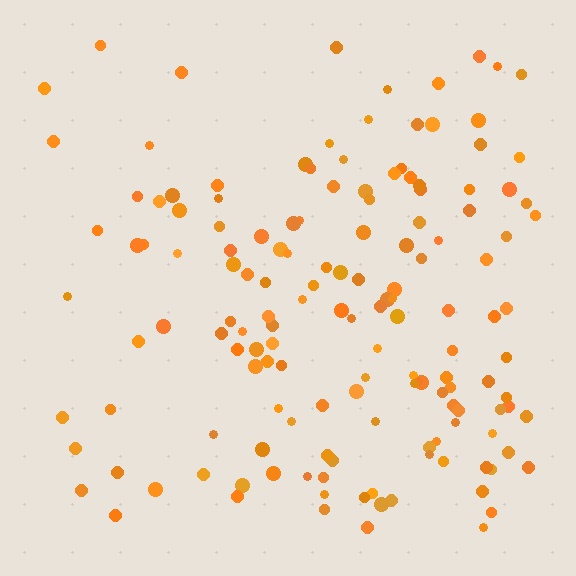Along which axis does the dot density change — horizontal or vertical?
Horizontal.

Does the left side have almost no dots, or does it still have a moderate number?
Still a moderate number, just noticeably fewer than the right.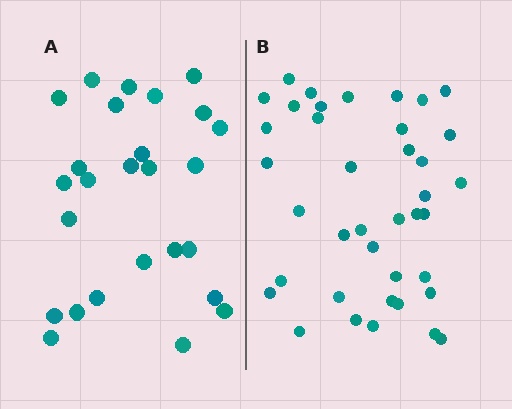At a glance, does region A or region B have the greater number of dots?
Region B (the right region) has more dots.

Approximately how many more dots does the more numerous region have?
Region B has approximately 15 more dots than region A.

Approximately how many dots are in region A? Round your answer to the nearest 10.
About 30 dots. (The exact count is 26, which rounds to 30.)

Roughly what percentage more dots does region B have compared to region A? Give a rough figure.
About 50% more.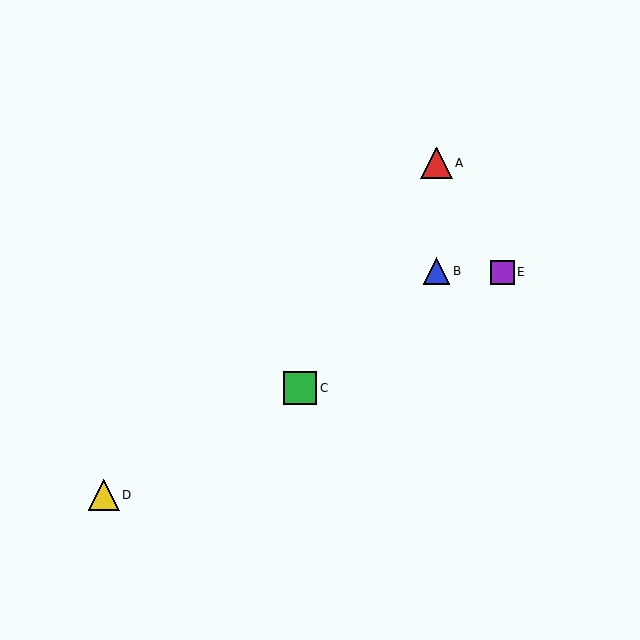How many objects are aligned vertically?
2 objects (A, B) are aligned vertically.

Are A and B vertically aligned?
Yes, both are at x≈436.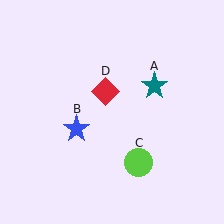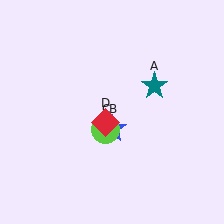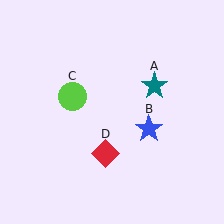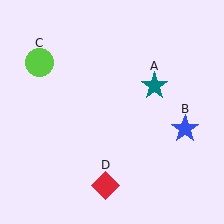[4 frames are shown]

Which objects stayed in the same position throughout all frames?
Teal star (object A) remained stationary.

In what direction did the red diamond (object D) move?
The red diamond (object D) moved down.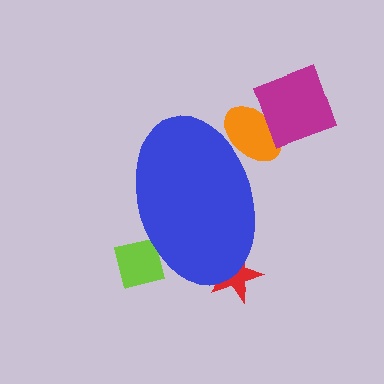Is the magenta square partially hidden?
No, the magenta square is fully visible.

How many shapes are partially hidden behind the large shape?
3 shapes are partially hidden.